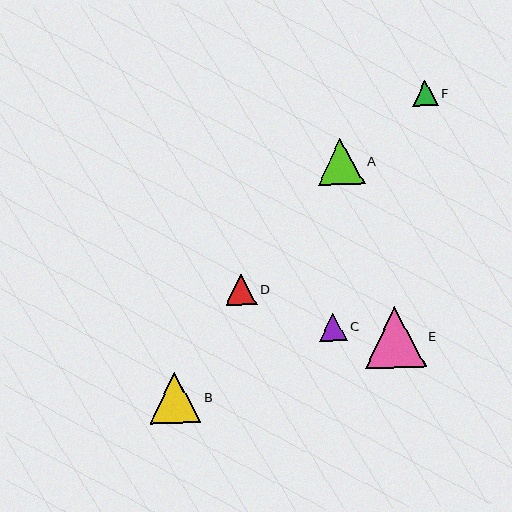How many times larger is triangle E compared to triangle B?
Triangle E is approximately 1.2 times the size of triangle B.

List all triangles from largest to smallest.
From largest to smallest: E, B, A, D, C, F.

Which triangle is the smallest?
Triangle F is the smallest with a size of approximately 26 pixels.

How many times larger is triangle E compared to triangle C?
Triangle E is approximately 2.2 times the size of triangle C.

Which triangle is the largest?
Triangle E is the largest with a size of approximately 60 pixels.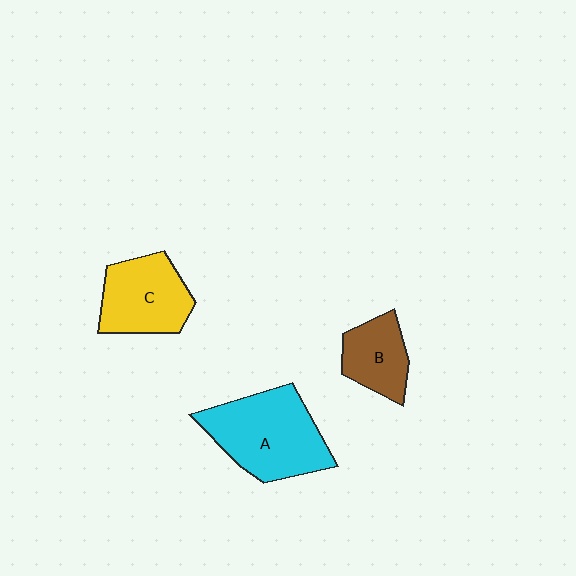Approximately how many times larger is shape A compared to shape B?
Approximately 1.9 times.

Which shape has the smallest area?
Shape B (brown).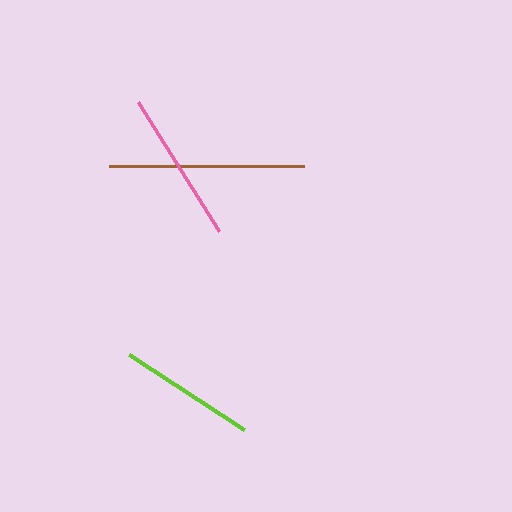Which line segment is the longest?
The brown line is the longest at approximately 194 pixels.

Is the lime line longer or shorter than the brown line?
The brown line is longer than the lime line.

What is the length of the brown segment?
The brown segment is approximately 194 pixels long.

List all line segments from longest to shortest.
From longest to shortest: brown, pink, lime.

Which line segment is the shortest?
The lime line is the shortest at approximately 138 pixels.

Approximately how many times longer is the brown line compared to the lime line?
The brown line is approximately 1.4 times the length of the lime line.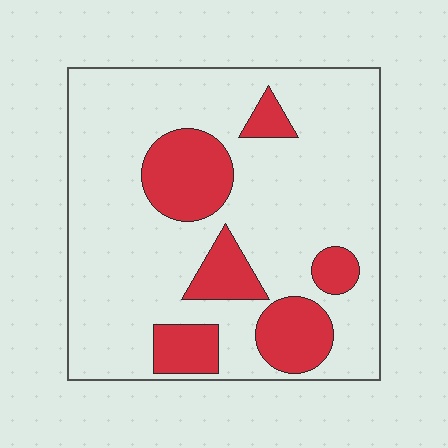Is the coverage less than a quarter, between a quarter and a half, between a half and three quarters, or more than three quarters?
Less than a quarter.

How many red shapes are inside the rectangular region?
6.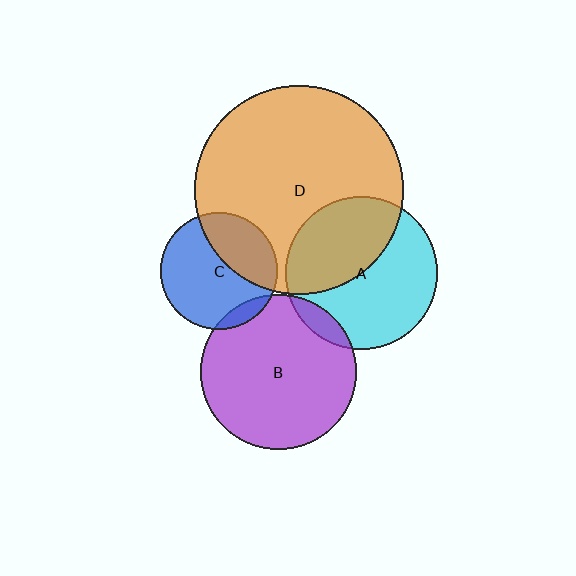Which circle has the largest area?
Circle D (orange).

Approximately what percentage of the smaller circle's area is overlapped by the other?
Approximately 45%.